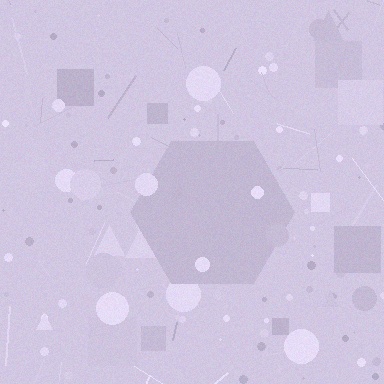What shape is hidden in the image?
A hexagon is hidden in the image.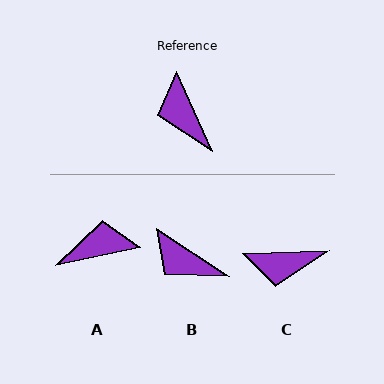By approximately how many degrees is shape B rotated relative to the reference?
Approximately 32 degrees counter-clockwise.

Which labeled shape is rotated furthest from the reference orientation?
A, about 102 degrees away.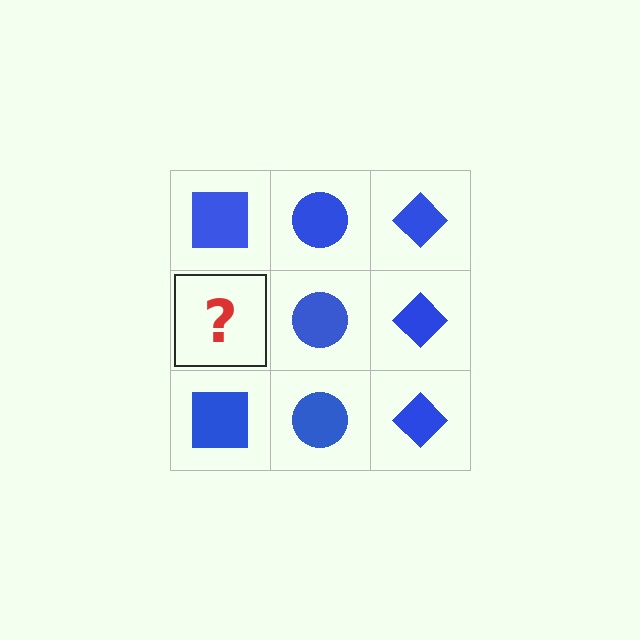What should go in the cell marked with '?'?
The missing cell should contain a blue square.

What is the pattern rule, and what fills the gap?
The rule is that each column has a consistent shape. The gap should be filled with a blue square.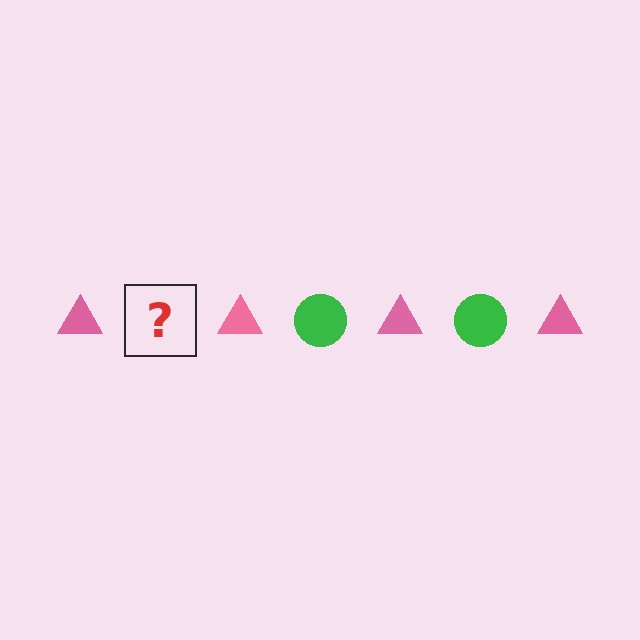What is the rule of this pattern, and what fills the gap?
The rule is that the pattern alternates between pink triangle and green circle. The gap should be filled with a green circle.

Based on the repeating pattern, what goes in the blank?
The blank should be a green circle.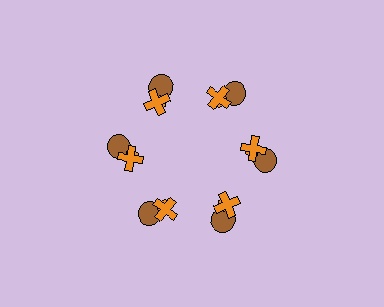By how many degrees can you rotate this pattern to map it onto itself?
The pattern maps onto itself every 60 degrees of rotation.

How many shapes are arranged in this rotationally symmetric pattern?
There are 18 shapes, arranged in 6 groups of 3.